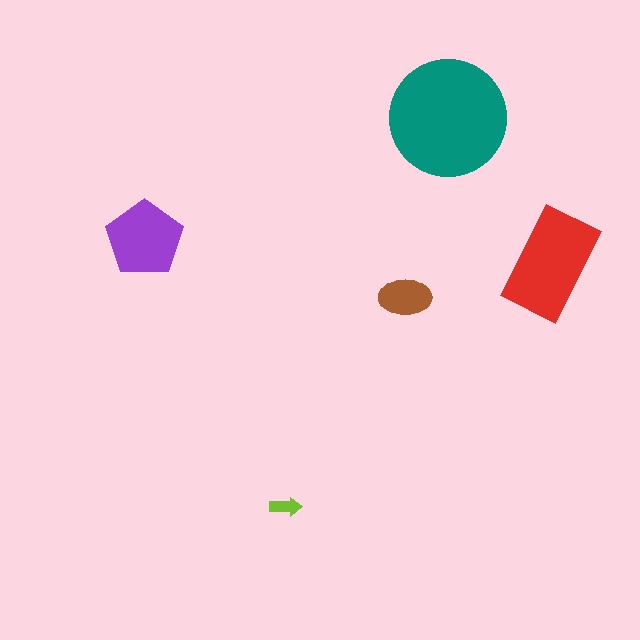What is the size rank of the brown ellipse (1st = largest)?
4th.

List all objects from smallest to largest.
The lime arrow, the brown ellipse, the purple pentagon, the red rectangle, the teal circle.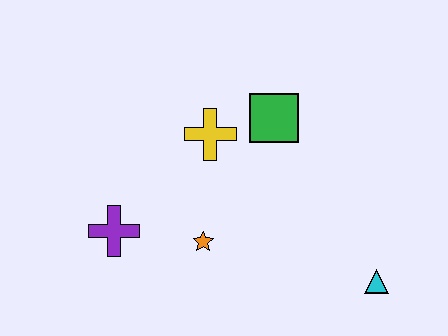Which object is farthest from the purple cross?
The cyan triangle is farthest from the purple cross.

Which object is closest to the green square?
The yellow cross is closest to the green square.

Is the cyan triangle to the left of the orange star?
No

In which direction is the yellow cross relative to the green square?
The yellow cross is to the left of the green square.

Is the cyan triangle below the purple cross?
Yes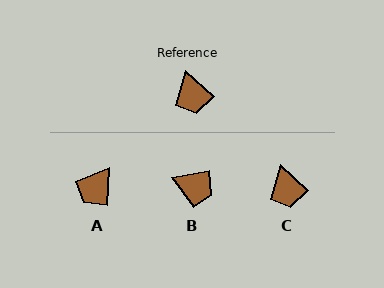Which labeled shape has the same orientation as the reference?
C.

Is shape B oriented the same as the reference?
No, it is off by about 53 degrees.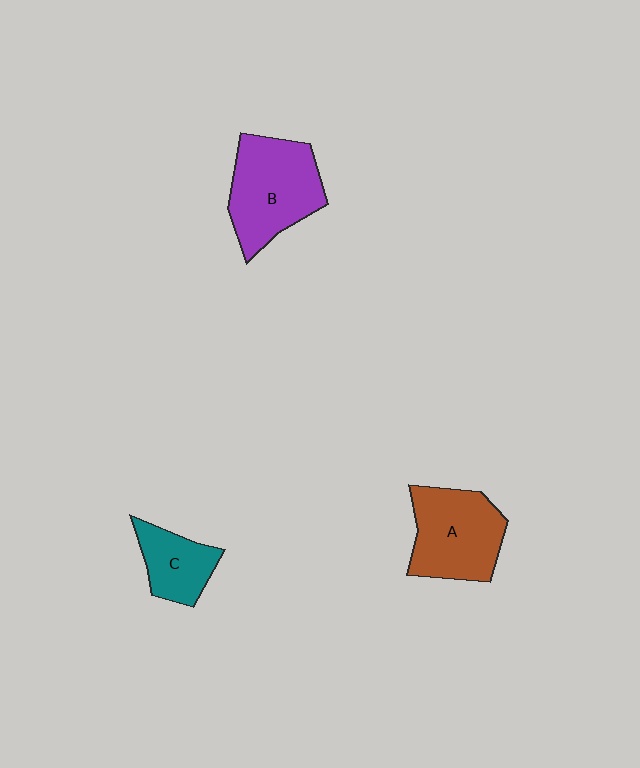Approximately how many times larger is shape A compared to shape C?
Approximately 1.7 times.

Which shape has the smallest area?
Shape C (teal).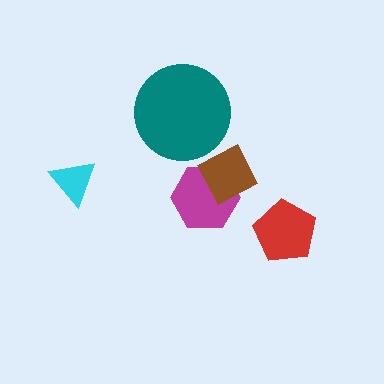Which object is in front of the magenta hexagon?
The brown diamond is in front of the magenta hexagon.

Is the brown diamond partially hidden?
No, no other shape covers it.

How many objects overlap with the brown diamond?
1 object overlaps with the brown diamond.